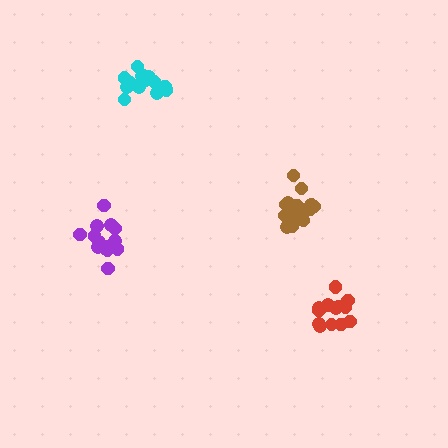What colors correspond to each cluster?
The clusters are colored: red, brown, purple, cyan.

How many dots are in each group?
Group 1: 13 dots, Group 2: 18 dots, Group 3: 14 dots, Group 4: 14 dots (59 total).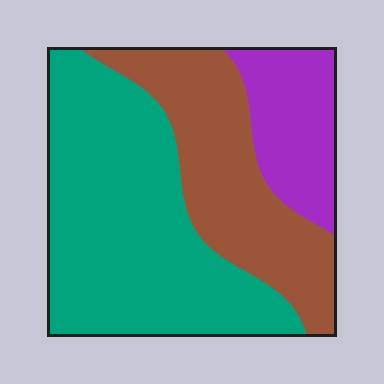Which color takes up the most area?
Teal, at roughly 50%.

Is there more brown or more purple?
Brown.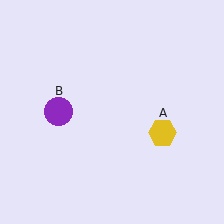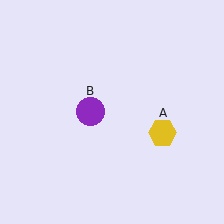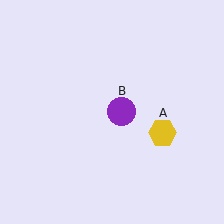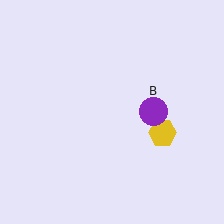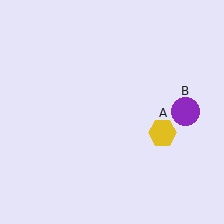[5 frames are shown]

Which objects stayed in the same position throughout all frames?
Yellow hexagon (object A) remained stationary.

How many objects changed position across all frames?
1 object changed position: purple circle (object B).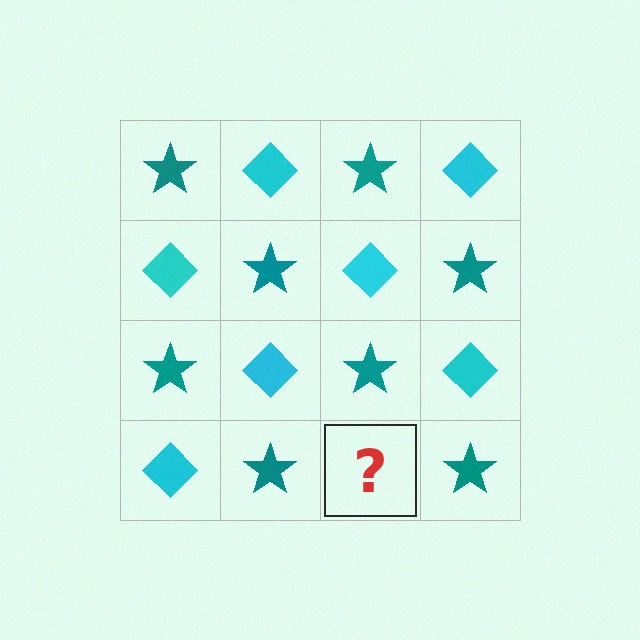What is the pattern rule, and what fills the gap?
The rule is that it alternates teal star and cyan diamond in a checkerboard pattern. The gap should be filled with a cyan diamond.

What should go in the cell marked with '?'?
The missing cell should contain a cyan diamond.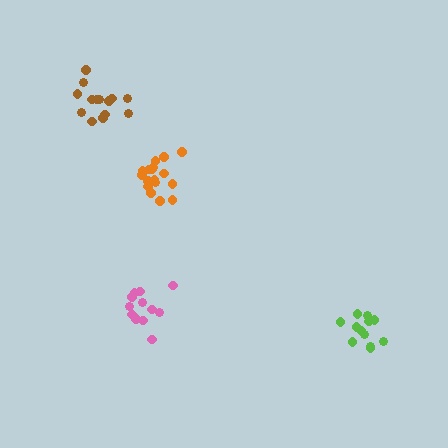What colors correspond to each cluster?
The clusters are colored: orange, lime, pink, brown.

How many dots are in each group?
Group 1: 17 dots, Group 2: 12 dots, Group 3: 12 dots, Group 4: 14 dots (55 total).